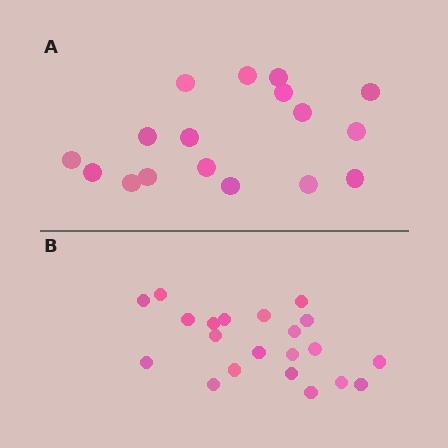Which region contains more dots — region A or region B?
Region B (the bottom region) has more dots.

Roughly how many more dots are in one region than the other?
Region B has about 4 more dots than region A.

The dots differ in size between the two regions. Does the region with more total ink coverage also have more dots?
No. Region A has more total ink coverage because its dots are larger, but region B actually contains more individual dots. Total area can be misleading — the number of items is what matters here.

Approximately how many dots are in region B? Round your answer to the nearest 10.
About 20 dots. (The exact count is 21, which rounds to 20.)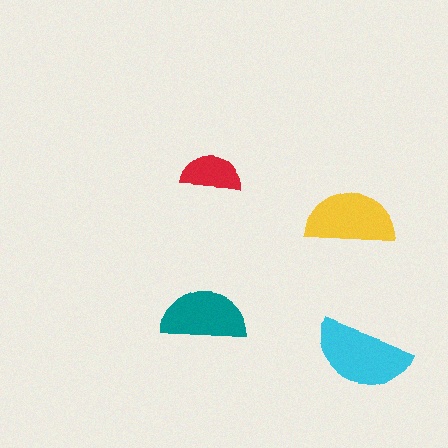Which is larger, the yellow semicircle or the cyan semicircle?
The cyan one.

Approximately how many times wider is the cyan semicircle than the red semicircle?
About 1.5 times wider.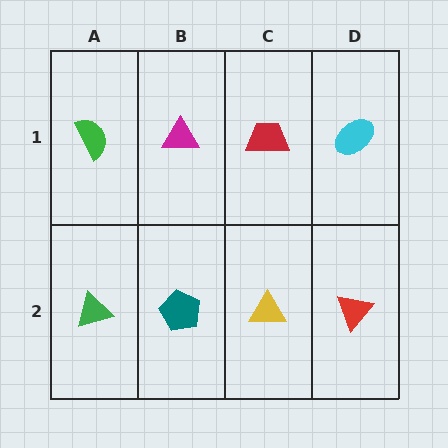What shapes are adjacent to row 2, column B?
A magenta triangle (row 1, column B), a green triangle (row 2, column A), a yellow triangle (row 2, column C).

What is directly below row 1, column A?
A green triangle.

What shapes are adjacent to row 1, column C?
A yellow triangle (row 2, column C), a magenta triangle (row 1, column B), a cyan ellipse (row 1, column D).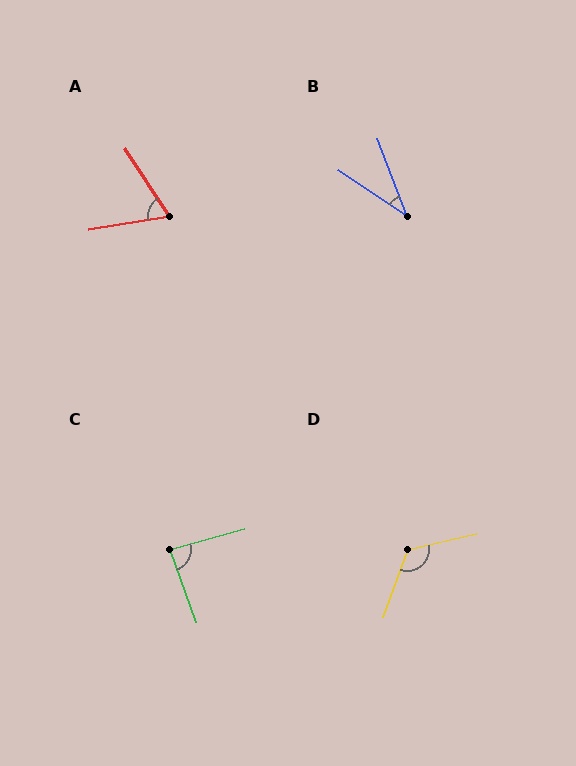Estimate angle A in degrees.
Approximately 66 degrees.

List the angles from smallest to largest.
B (36°), A (66°), C (85°), D (123°).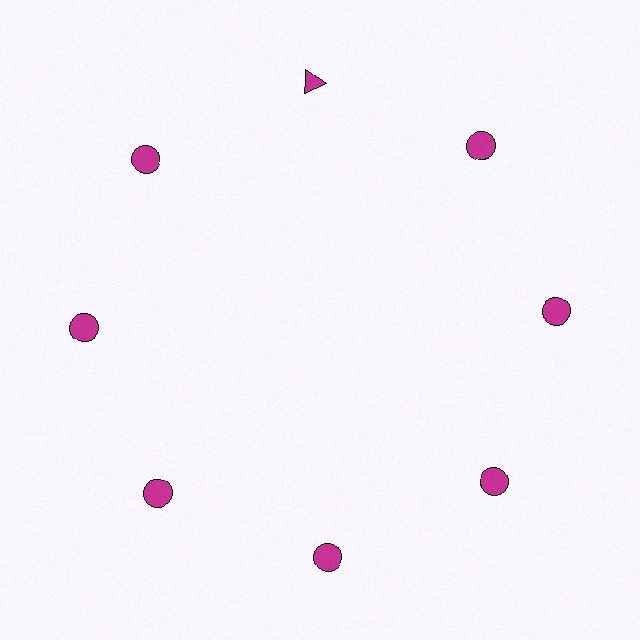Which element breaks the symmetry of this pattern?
The magenta triangle at roughly the 12 o'clock position breaks the symmetry. All other shapes are magenta circles.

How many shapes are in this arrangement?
There are 8 shapes arranged in a ring pattern.